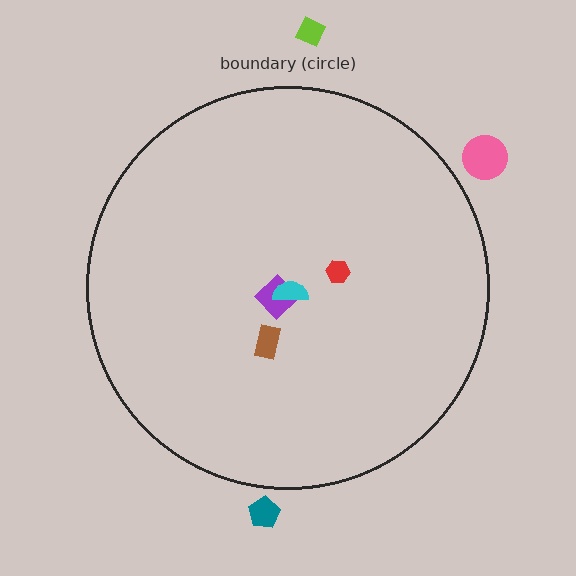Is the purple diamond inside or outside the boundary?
Inside.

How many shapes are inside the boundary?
4 inside, 3 outside.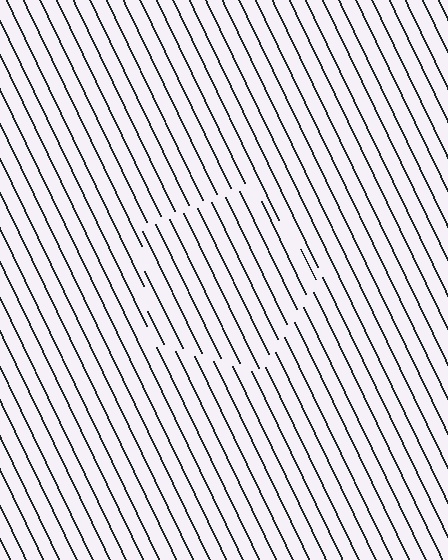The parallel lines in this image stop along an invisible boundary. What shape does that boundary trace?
An illusory pentagon. The interior of the shape contains the same grating, shifted by half a period — the contour is defined by the phase discontinuity where line-ends from the inner and outer gratings abut.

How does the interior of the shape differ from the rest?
The interior of the shape contains the same grating, shifted by half a period — the contour is defined by the phase discontinuity where line-ends from the inner and outer gratings abut.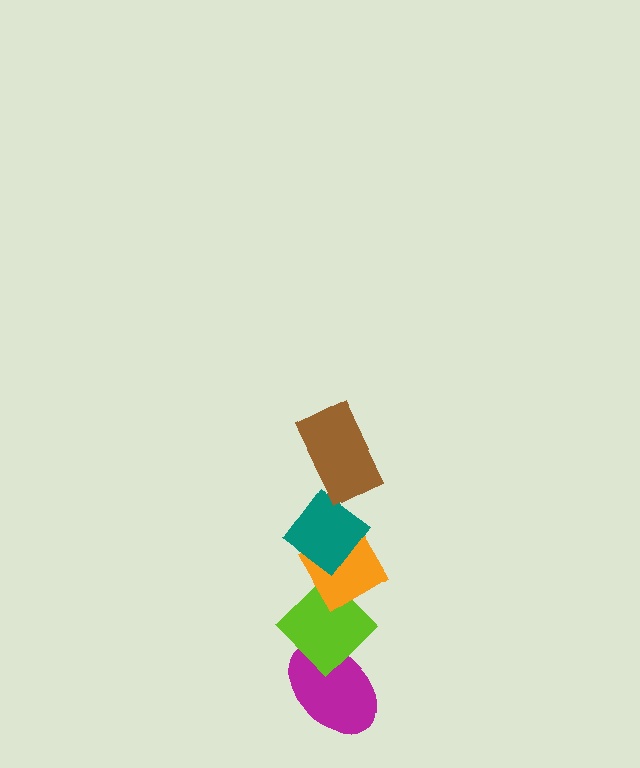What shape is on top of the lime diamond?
The orange diamond is on top of the lime diamond.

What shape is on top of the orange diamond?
The teal diamond is on top of the orange diamond.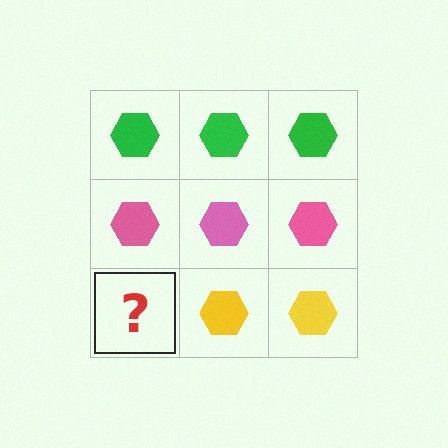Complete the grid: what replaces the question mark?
The question mark should be replaced with a yellow hexagon.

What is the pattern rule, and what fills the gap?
The rule is that each row has a consistent color. The gap should be filled with a yellow hexagon.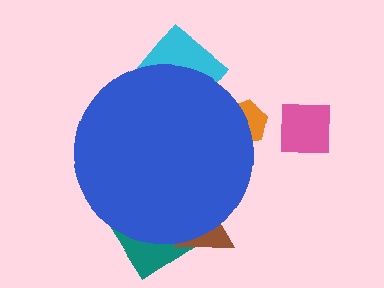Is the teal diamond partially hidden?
Yes, the teal diamond is partially hidden behind the blue circle.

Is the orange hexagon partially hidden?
Yes, the orange hexagon is partially hidden behind the blue circle.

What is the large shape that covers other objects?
A blue circle.